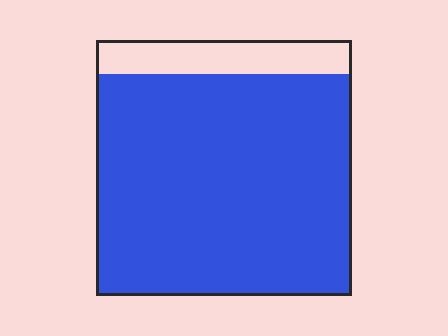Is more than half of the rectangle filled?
Yes.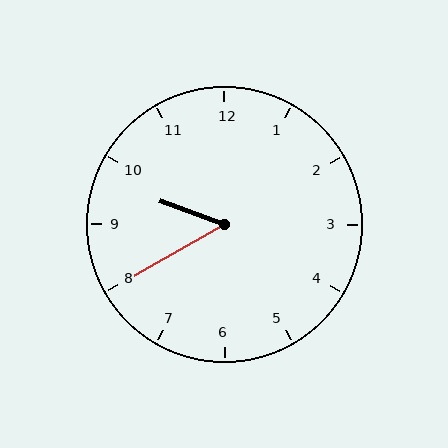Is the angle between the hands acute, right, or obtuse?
It is acute.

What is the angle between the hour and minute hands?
Approximately 50 degrees.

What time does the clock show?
9:40.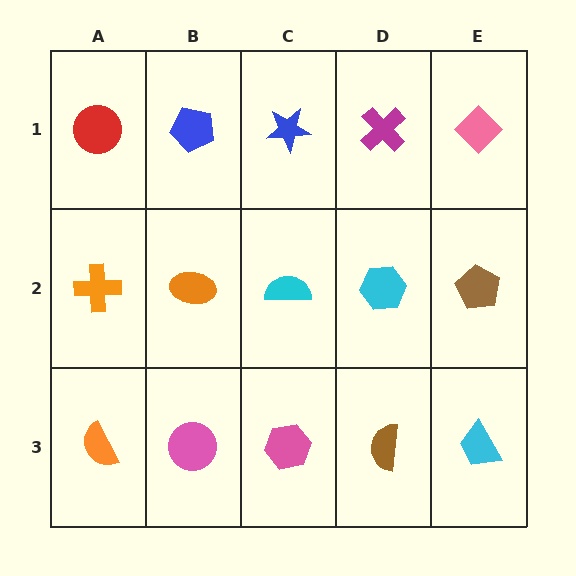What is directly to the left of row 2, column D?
A cyan semicircle.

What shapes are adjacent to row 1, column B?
An orange ellipse (row 2, column B), a red circle (row 1, column A), a blue star (row 1, column C).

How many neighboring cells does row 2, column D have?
4.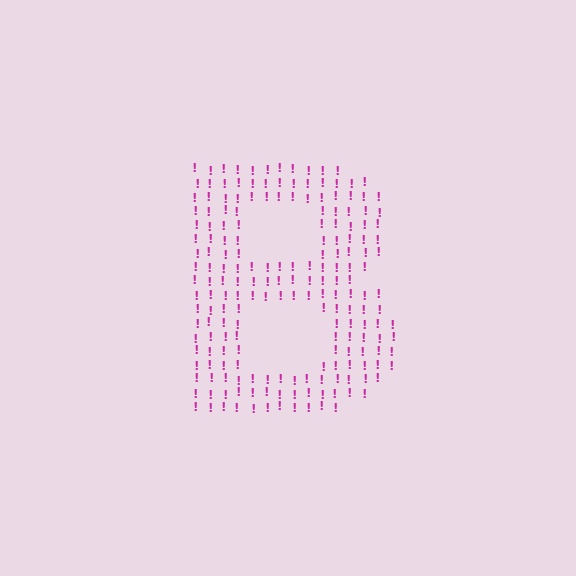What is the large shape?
The large shape is the letter B.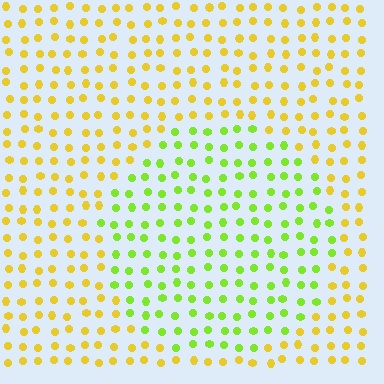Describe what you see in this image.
The image is filled with small yellow elements in a uniform arrangement. A circle-shaped region is visible where the elements are tinted to a slightly different hue, forming a subtle color boundary.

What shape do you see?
I see a circle.